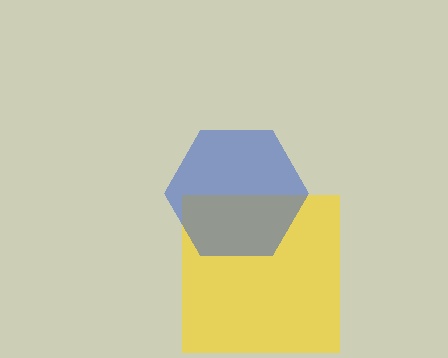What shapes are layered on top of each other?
The layered shapes are: a yellow square, a blue hexagon.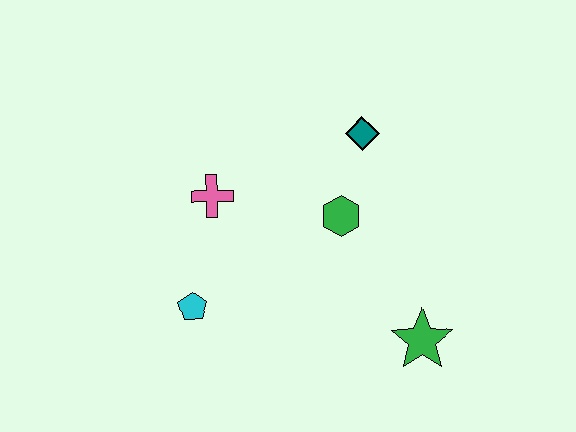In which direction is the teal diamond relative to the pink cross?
The teal diamond is to the right of the pink cross.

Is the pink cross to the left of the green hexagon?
Yes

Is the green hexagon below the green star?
No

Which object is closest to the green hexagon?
The teal diamond is closest to the green hexagon.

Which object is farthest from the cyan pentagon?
The teal diamond is farthest from the cyan pentagon.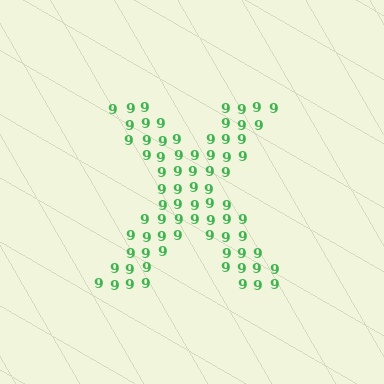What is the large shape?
The large shape is the letter X.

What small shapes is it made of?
It is made of small digit 9's.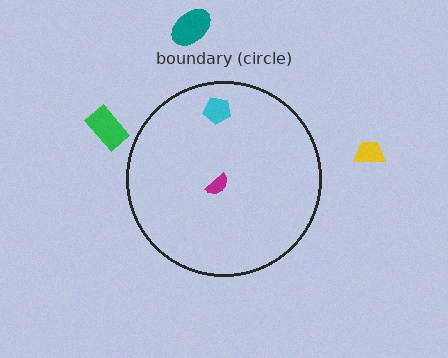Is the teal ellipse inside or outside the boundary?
Outside.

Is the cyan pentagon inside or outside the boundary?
Inside.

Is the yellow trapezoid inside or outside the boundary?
Outside.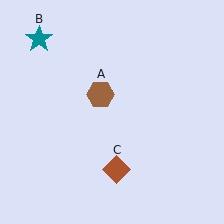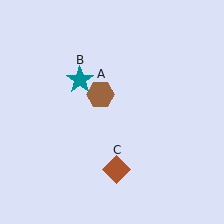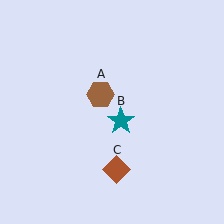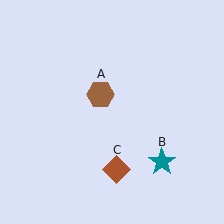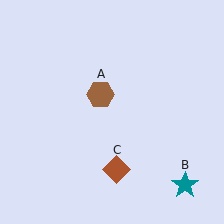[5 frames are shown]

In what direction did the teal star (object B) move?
The teal star (object B) moved down and to the right.